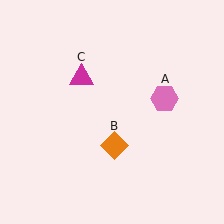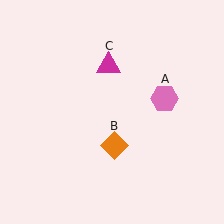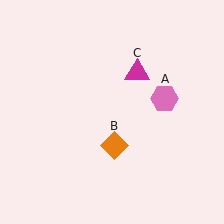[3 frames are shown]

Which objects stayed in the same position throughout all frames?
Pink hexagon (object A) and orange diamond (object B) remained stationary.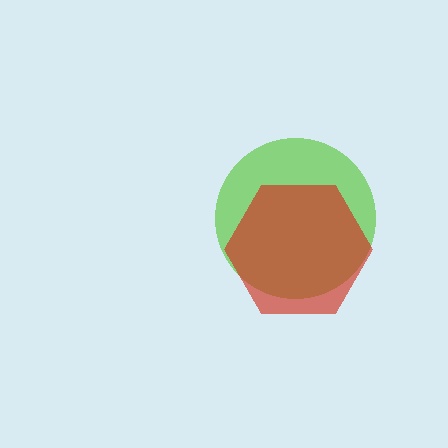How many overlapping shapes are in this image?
There are 2 overlapping shapes in the image.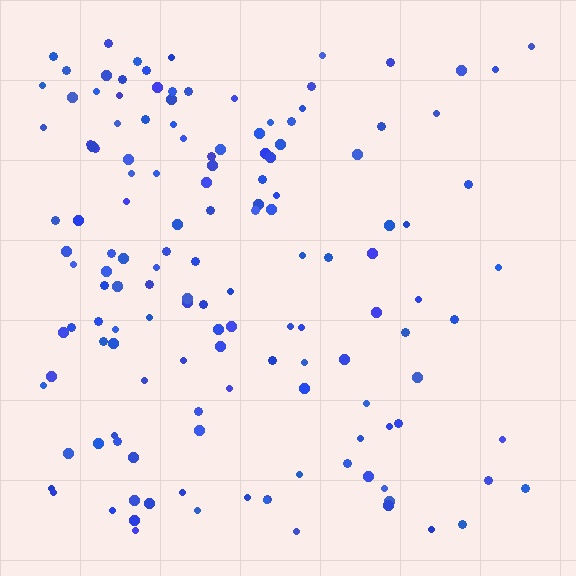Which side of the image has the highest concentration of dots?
The left.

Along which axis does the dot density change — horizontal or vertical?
Horizontal.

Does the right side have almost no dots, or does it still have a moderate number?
Still a moderate number, just noticeably fewer than the left.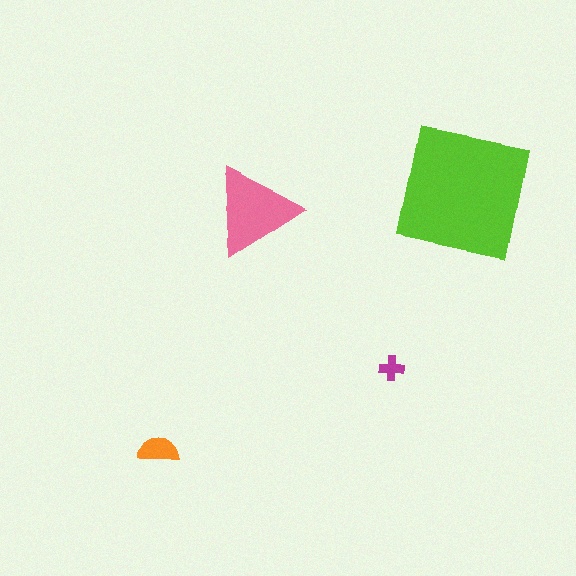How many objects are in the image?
There are 4 objects in the image.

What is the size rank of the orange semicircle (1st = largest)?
3rd.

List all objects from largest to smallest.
The lime square, the pink triangle, the orange semicircle, the magenta cross.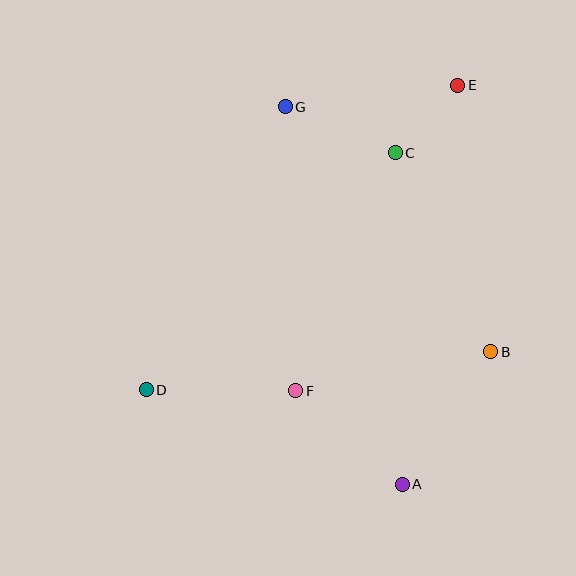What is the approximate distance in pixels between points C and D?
The distance between C and D is approximately 344 pixels.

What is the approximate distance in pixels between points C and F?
The distance between C and F is approximately 258 pixels.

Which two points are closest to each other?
Points C and E are closest to each other.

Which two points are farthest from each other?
Points D and E are farthest from each other.